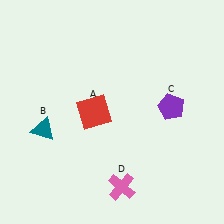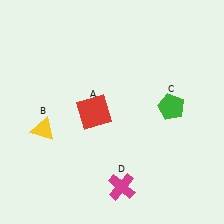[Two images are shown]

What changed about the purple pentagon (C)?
In Image 1, C is purple. In Image 2, it changed to green.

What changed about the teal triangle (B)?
In Image 1, B is teal. In Image 2, it changed to yellow.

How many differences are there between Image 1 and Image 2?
There are 3 differences between the two images.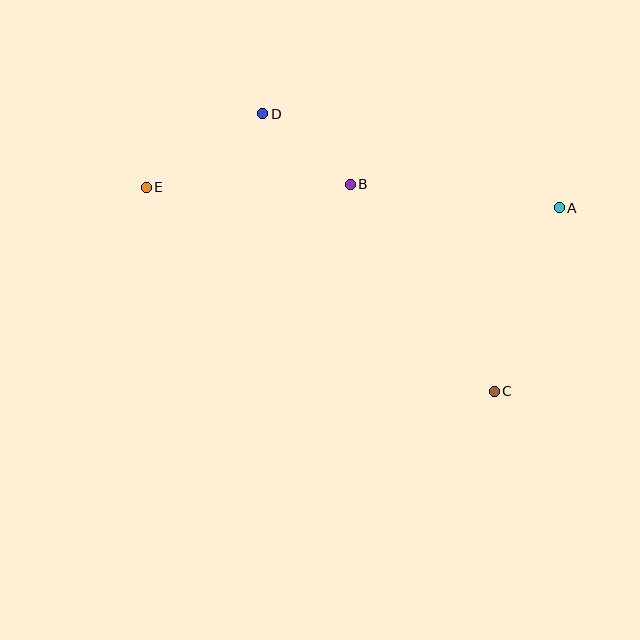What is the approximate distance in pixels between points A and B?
The distance between A and B is approximately 210 pixels.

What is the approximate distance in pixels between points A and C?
The distance between A and C is approximately 195 pixels.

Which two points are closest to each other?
Points B and D are closest to each other.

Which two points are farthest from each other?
Points A and E are farthest from each other.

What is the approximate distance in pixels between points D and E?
The distance between D and E is approximately 138 pixels.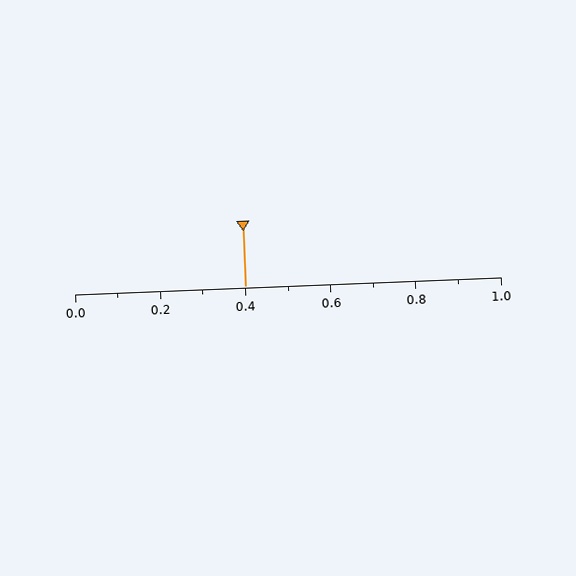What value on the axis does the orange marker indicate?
The marker indicates approximately 0.4.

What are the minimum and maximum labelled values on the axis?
The axis runs from 0.0 to 1.0.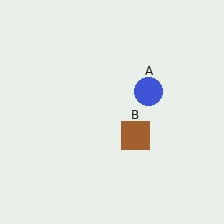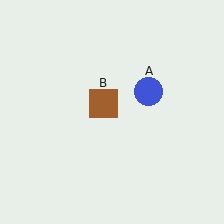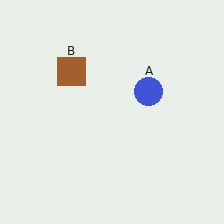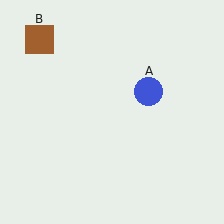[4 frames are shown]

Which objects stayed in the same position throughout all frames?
Blue circle (object A) remained stationary.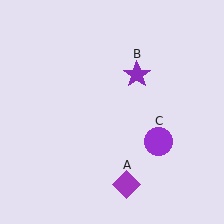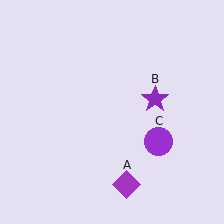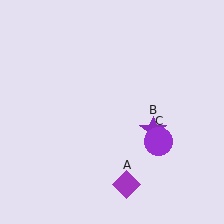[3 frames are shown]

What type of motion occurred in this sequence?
The purple star (object B) rotated clockwise around the center of the scene.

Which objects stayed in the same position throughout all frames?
Purple diamond (object A) and purple circle (object C) remained stationary.